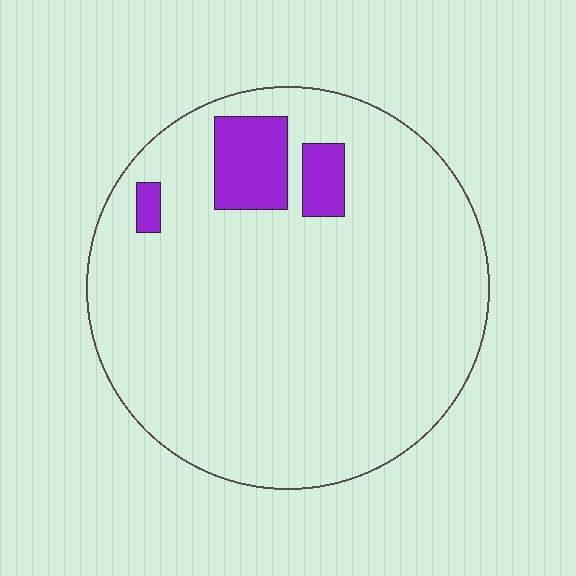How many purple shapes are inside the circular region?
3.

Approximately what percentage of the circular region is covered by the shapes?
Approximately 10%.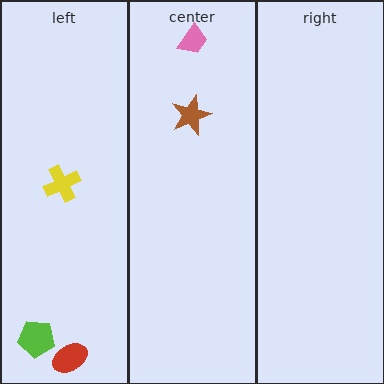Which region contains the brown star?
The center region.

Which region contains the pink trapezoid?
The center region.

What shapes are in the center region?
The brown star, the pink trapezoid.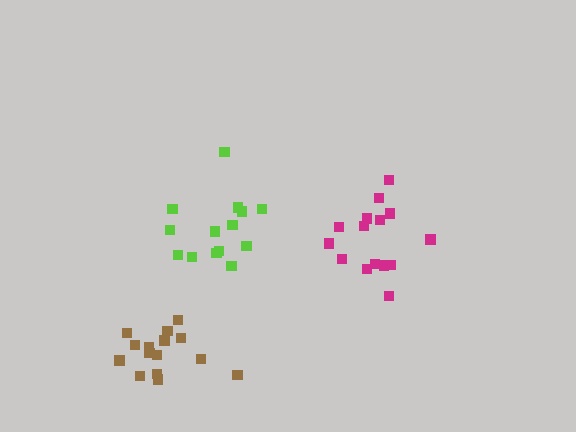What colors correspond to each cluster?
The clusters are colored: lime, magenta, brown.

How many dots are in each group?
Group 1: 14 dots, Group 2: 15 dots, Group 3: 15 dots (44 total).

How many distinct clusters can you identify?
There are 3 distinct clusters.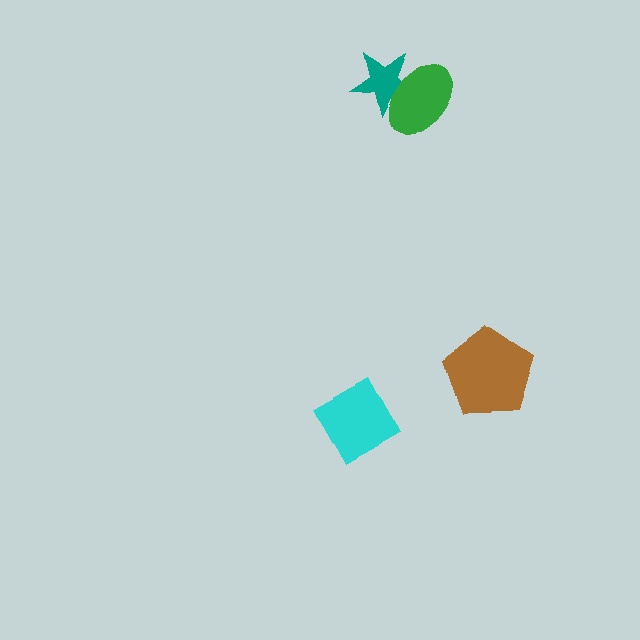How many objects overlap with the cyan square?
0 objects overlap with the cyan square.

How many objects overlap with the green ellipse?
1 object overlaps with the green ellipse.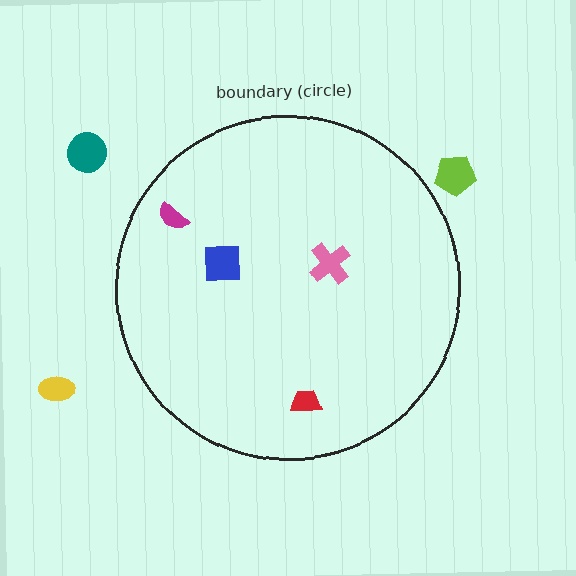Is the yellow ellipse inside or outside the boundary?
Outside.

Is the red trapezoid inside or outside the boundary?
Inside.